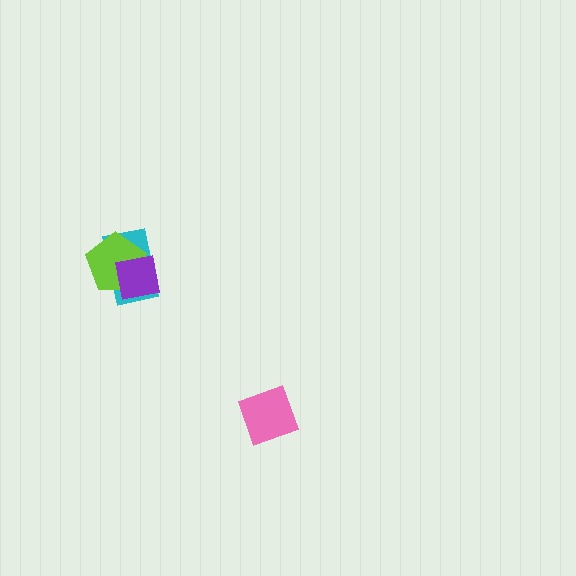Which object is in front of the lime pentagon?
The purple square is in front of the lime pentagon.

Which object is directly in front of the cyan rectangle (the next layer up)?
The lime pentagon is directly in front of the cyan rectangle.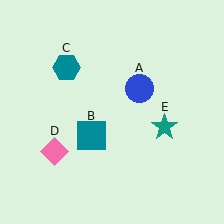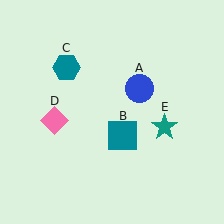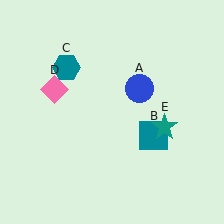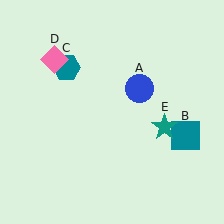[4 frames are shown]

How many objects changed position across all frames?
2 objects changed position: teal square (object B), pink diamond (object D).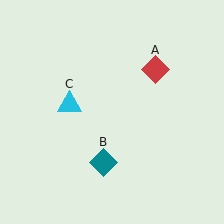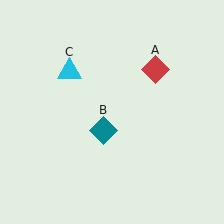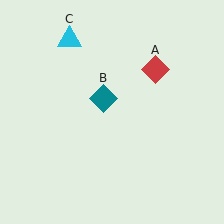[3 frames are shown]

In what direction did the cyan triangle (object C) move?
The cyan triangle (object C) moved up.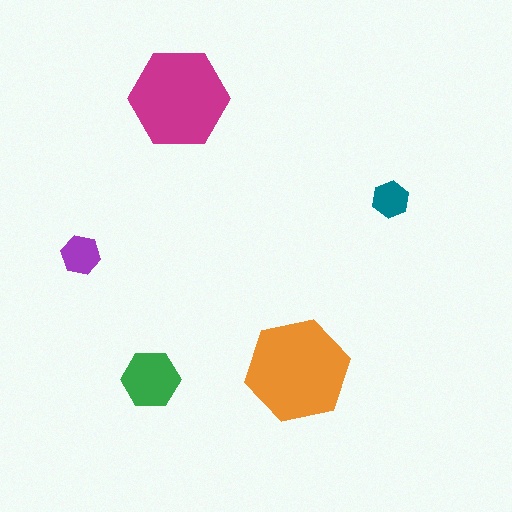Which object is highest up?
The magenta hexagon is topmost.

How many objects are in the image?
There are 5 objects in the image.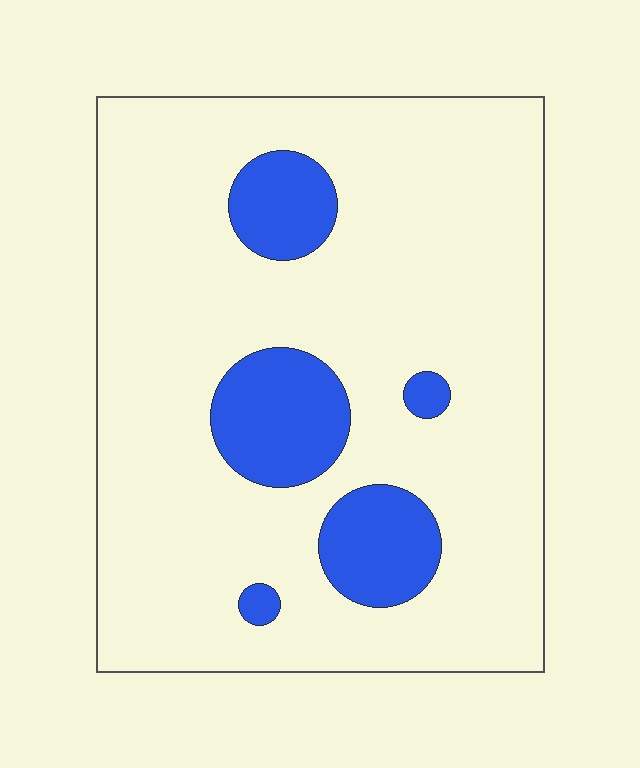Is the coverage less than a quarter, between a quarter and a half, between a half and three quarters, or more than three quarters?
Less than a quarter.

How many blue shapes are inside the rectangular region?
5.